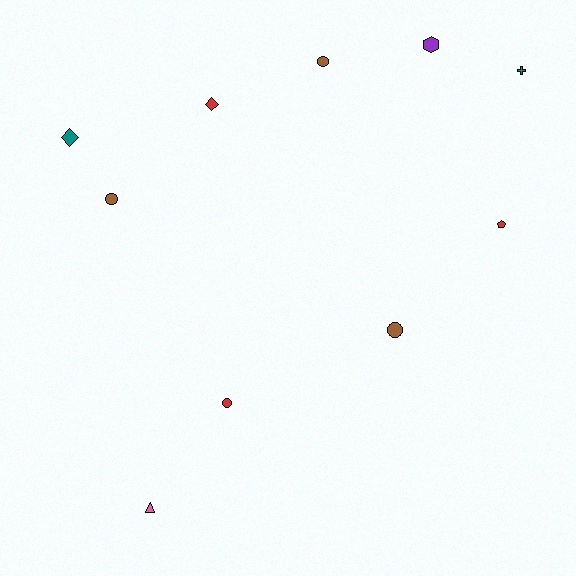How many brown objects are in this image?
There are 3 brown objects.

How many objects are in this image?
There are 10 objects.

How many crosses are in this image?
There is 1 cross.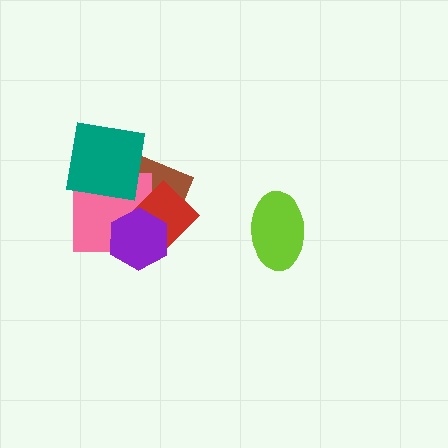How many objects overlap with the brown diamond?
4 objects overlap with the brown diamond.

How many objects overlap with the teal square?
2 objects overlap with the teal square.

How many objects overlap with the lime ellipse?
0 objects overlap with the lime ellipse.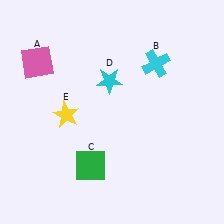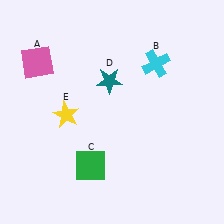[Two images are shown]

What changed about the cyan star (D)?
In Image 1, D is cyan. In Image 2, it changed to teal.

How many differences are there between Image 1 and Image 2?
There is 1 difference between the two images.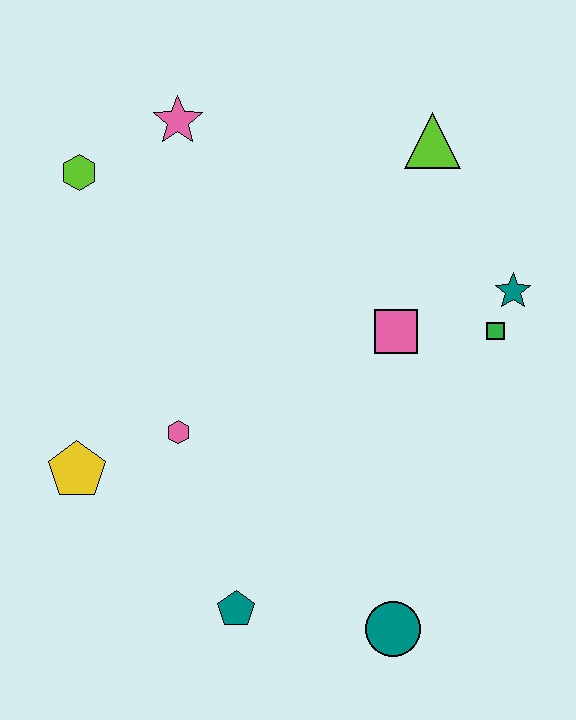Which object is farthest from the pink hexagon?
The lime triangle is farthest from the pink hexagon.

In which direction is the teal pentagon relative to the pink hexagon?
The teal pentagon is below the pink hexagon.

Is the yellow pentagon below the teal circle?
No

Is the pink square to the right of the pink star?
Yes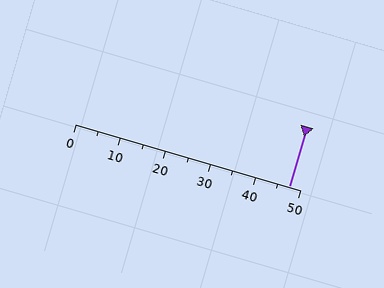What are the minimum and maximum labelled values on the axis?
The axis runs from 0 to 50.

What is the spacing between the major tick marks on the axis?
The major ticks are spaced 10 apart.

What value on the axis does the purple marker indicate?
The marker indicates approximately 47.5.